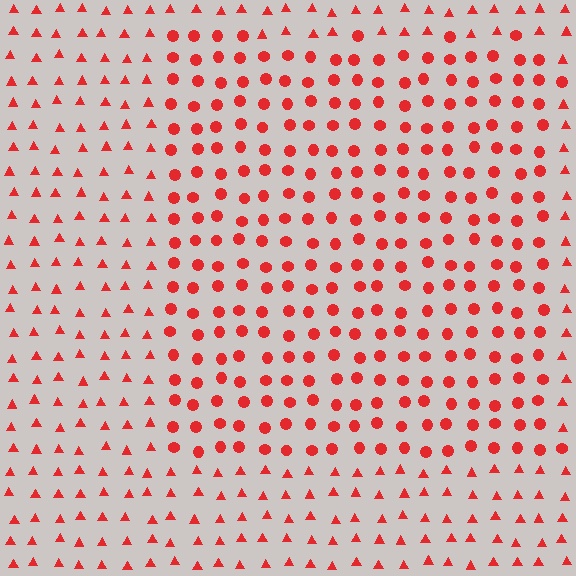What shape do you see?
I see a rectangle.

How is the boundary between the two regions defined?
The boundary is defined by a change in element shape: circles inside vs. triangles outside. All elements share the same color and spacing.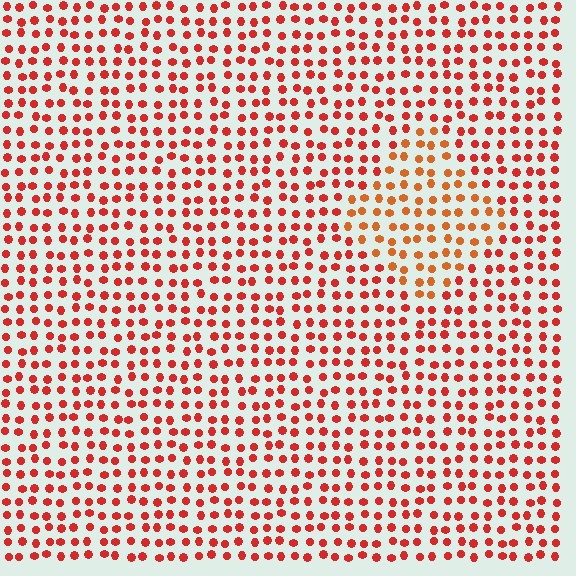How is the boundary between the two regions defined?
The boundary is defined purely by a slight shift in hue (about 22 degrees). Spacing, size, and orientation are identical on both sides.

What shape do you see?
I see a diamond.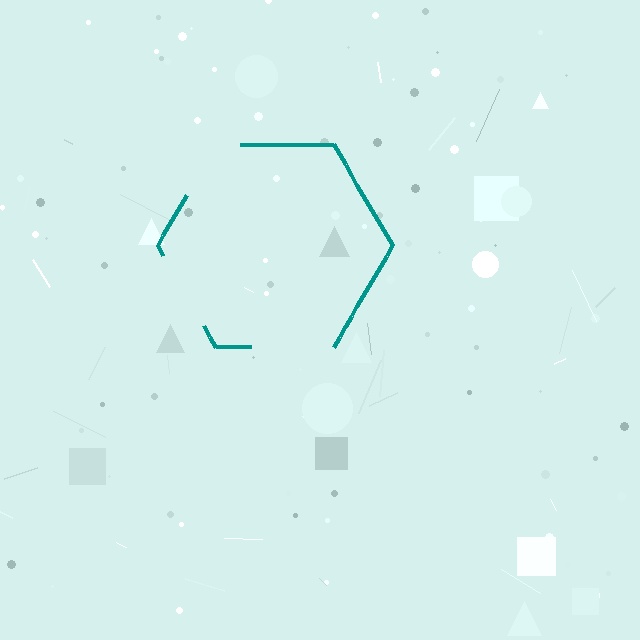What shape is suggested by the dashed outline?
The dashed outline suggests a hexagon.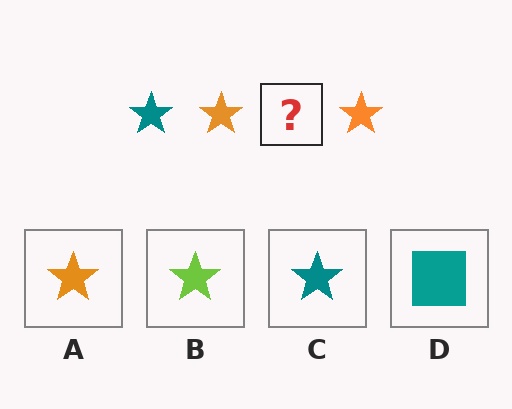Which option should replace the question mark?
Option C.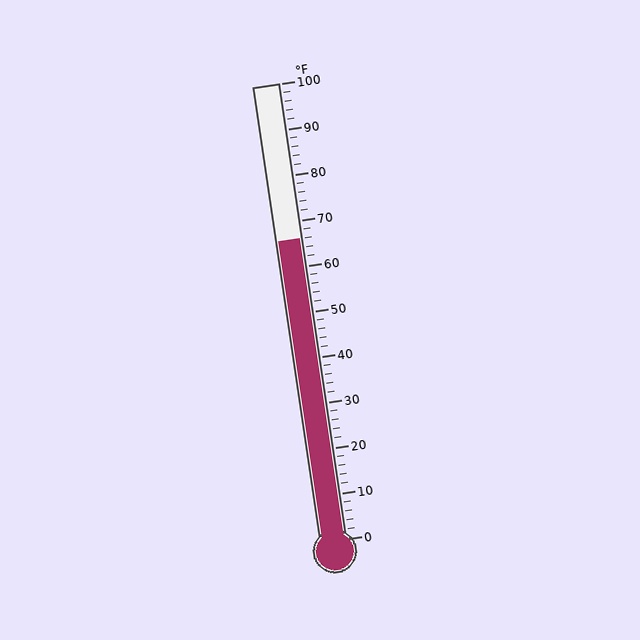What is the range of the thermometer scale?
The thermometer scale ranges from 0°F to 100°F.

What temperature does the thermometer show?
The thermometer shows approximately 66°F.